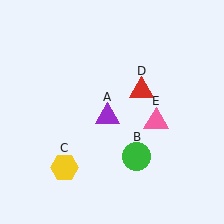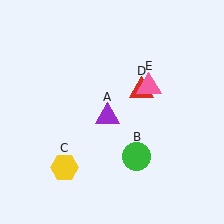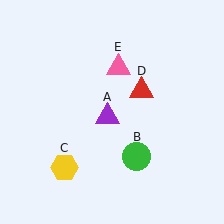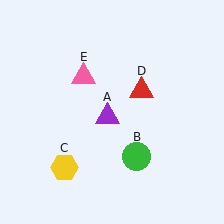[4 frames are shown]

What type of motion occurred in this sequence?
The pink triangle (object E) rotated counterclockwise around the center of the scene.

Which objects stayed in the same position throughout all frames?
Purple triangle (object A) and green circle (object B) and yellow hexagon (object C) and red triangle (object D) remained stationary.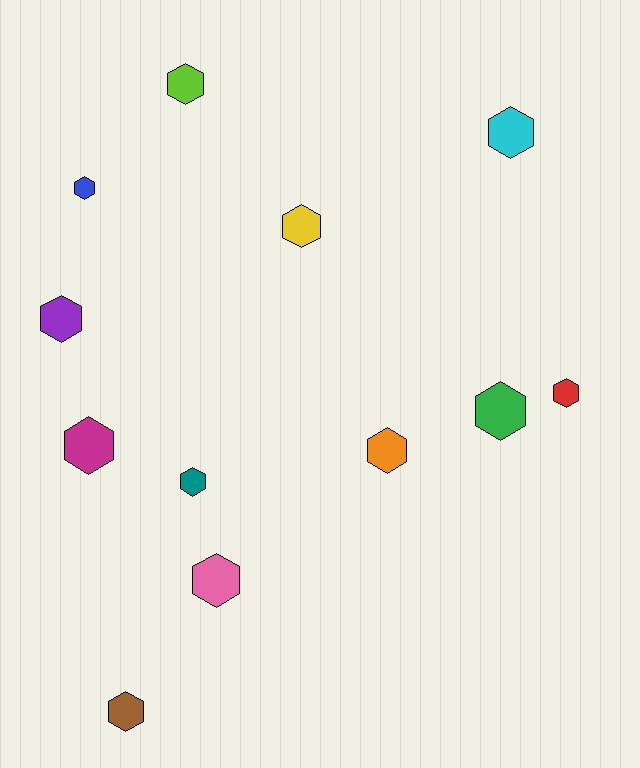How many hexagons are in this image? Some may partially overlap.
There are 12 hexagons.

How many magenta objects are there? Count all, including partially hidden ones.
There is 1 magenta object.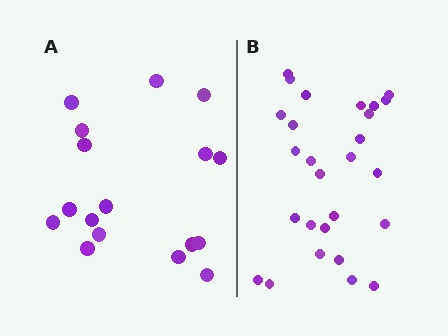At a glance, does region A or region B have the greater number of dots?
Region B (the right region) has more dots.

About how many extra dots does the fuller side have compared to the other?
Region B has roughly 10 or so more dots than region A.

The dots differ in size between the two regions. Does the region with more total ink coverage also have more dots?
No. Region A has more total ink coverage because its dots are larger, but region B actually contains more individual dots. Total area can be misleading — the number of items is what matters here.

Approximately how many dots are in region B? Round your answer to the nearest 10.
About 30 dots. (The exact count is 27, which rounds to 30.)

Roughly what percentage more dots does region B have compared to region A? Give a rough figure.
About 60% more.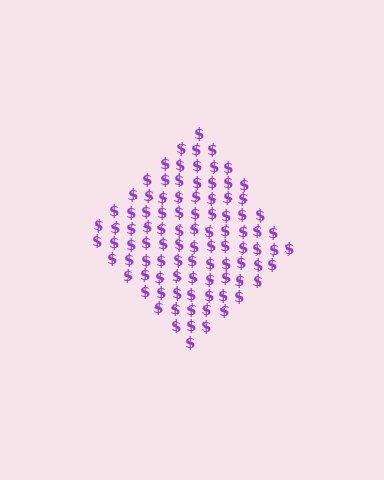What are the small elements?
The small elements are dollar signs.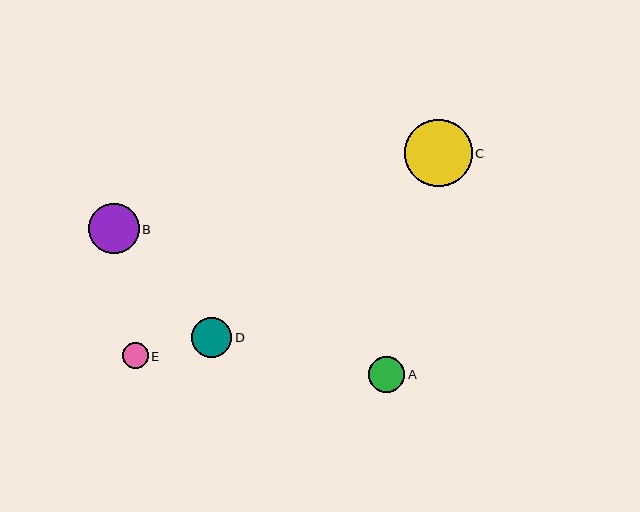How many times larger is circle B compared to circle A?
Circle B is approximately 1.4 times the size of circle A.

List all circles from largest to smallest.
From largest to smallest: C, B, D, A, E.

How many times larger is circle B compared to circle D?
Circle B is approximately 1.3 times the size of circle D.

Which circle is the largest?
Circle C is the largest with a size of approximately 68 pixels.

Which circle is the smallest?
Circle E is the smallest with a size of approximately 25 pixels.